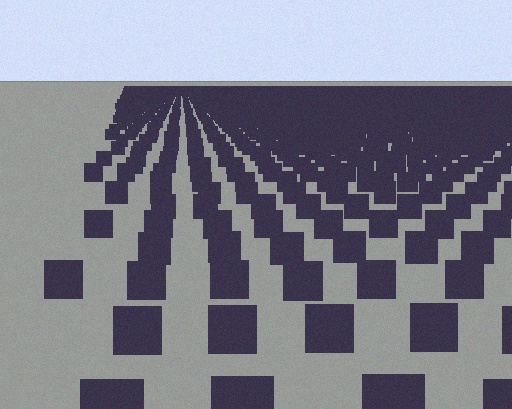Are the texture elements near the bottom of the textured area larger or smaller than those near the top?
Larger. Near the bottom, elements are closer to the viewer and appear at a bigger on-screen size.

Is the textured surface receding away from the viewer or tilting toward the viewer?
The surface is receding away from the viewer. Texture elements get smaller and denser toward the top.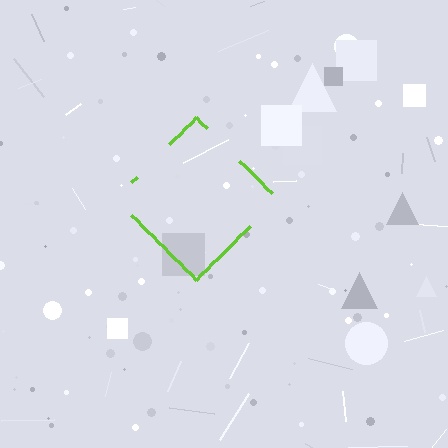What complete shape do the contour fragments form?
The contour fragments form a diamond.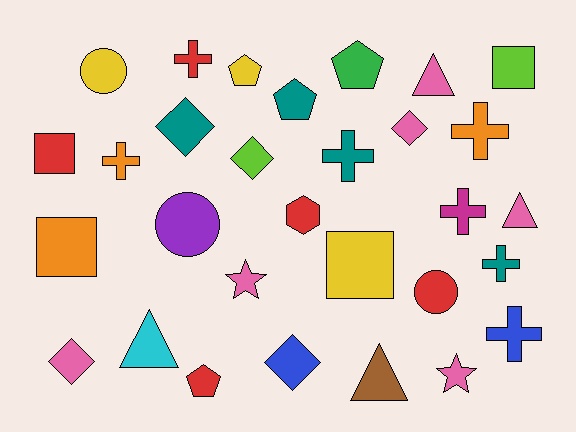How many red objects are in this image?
There are 5 red objects.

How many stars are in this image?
There are 2 stars.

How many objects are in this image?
There are 30 objects.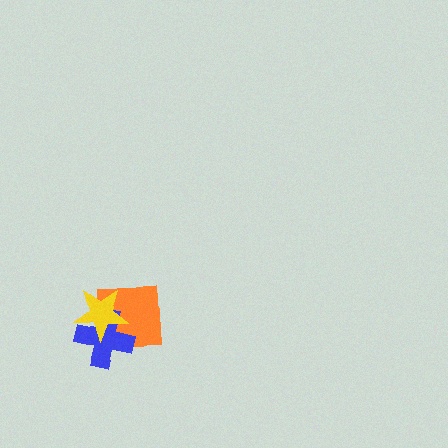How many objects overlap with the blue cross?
2 objects overlap with the blue cross.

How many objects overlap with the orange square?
2 objects overlap with the orange square.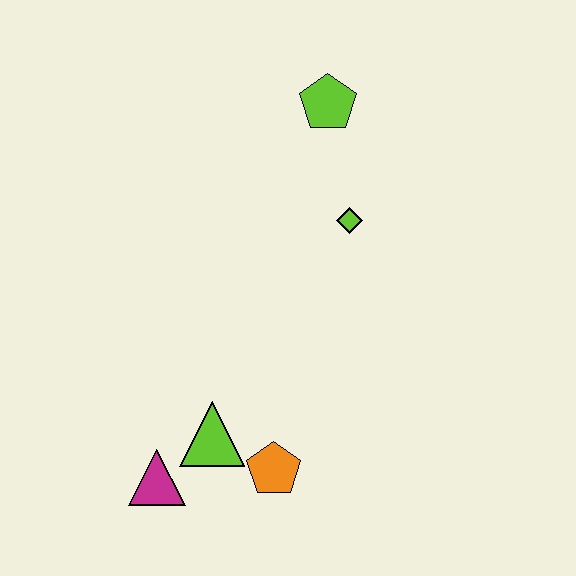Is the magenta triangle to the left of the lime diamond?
Yes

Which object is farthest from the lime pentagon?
The magenta triangle is farthest from the lime pentagon.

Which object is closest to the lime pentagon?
The lime diamond is closest to the lime pentagon.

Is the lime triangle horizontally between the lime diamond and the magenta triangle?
Yes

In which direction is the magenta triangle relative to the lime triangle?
The magenta triangle is to the left of the lime triangle.